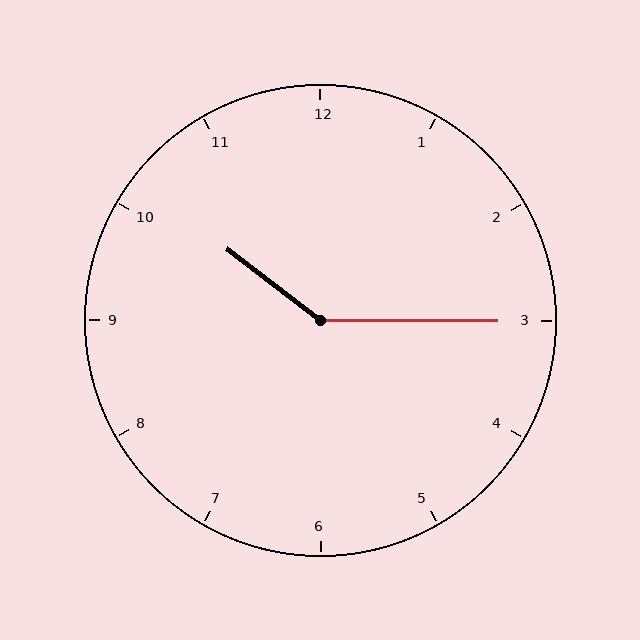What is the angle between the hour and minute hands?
Approximately 142 degrees.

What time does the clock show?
10:15.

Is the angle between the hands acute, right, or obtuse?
It is obtuse.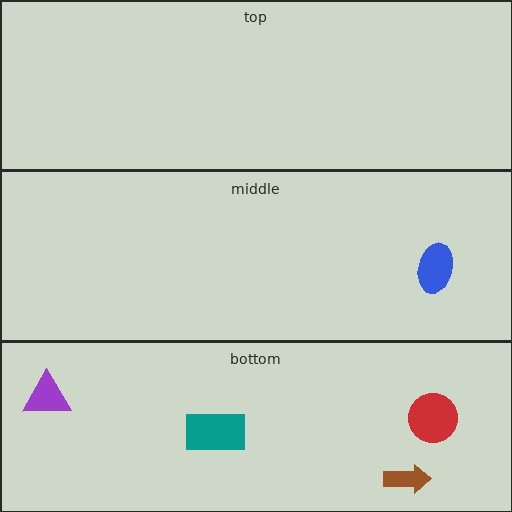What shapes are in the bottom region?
The purple triangle, the brown arrow, the red circle, the teal rectangle.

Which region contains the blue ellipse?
The middle region.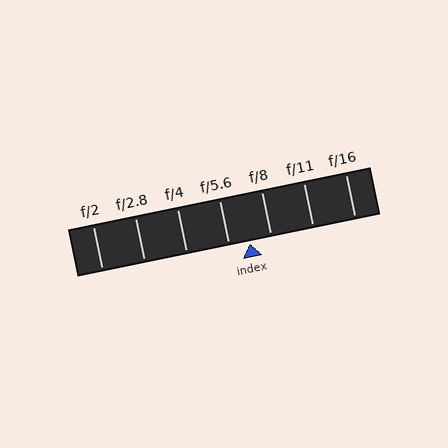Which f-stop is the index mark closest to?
The index mark is closest to f/5.6.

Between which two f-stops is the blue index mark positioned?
The index mark is between f/5.6 and f/8.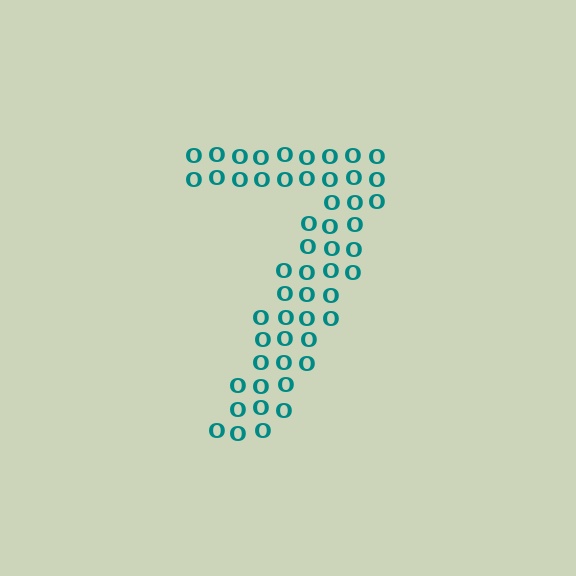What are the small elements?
The small elements are letter O's.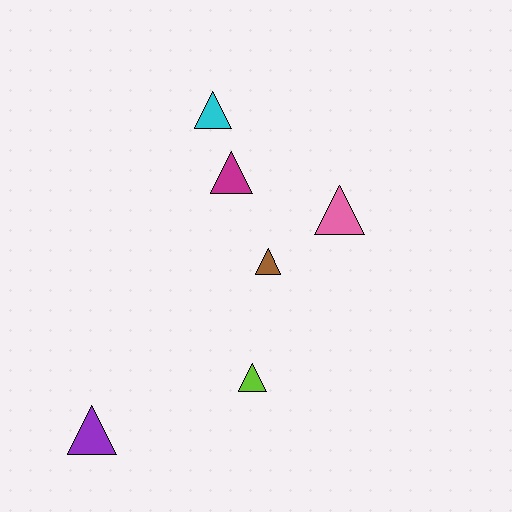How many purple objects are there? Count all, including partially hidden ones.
There is 1 purple object.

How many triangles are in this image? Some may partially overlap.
There are 6 triangles.